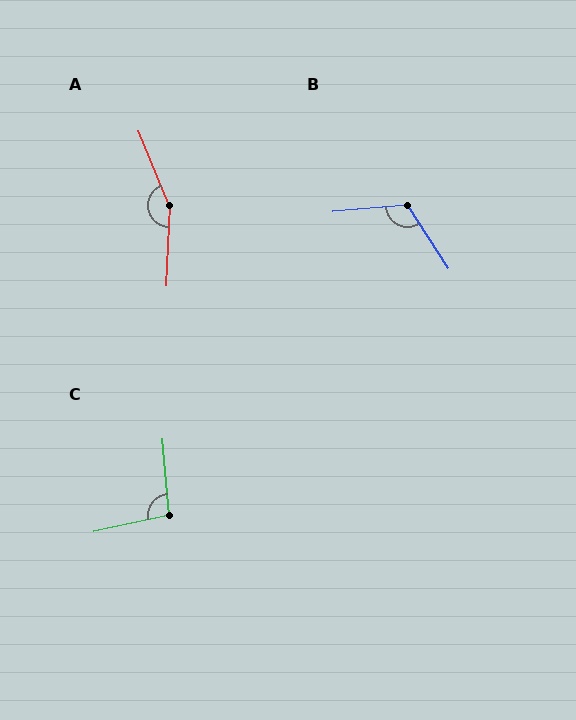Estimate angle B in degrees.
Approximately 118 degrees.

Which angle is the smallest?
C, at approximately 98 degrees.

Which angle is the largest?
A, at approximately 156 degrees.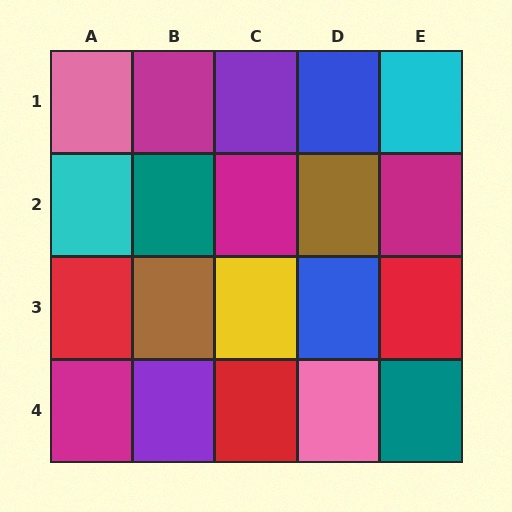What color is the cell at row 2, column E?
Magenta.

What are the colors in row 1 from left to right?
Pink, magenta, purple, blue, cyan.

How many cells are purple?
2 cells are purple.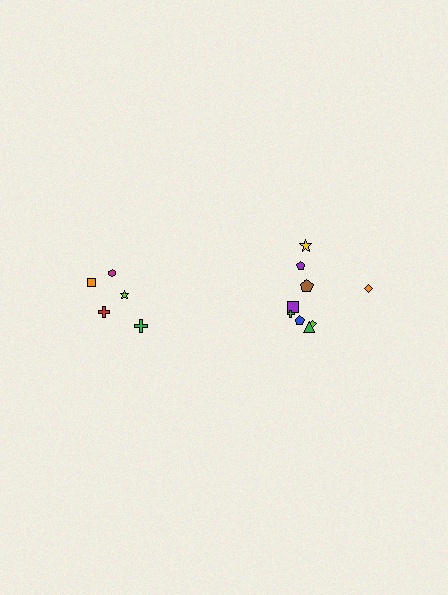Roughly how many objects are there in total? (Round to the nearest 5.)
Roughly 15 objects in total.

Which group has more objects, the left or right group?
The right group.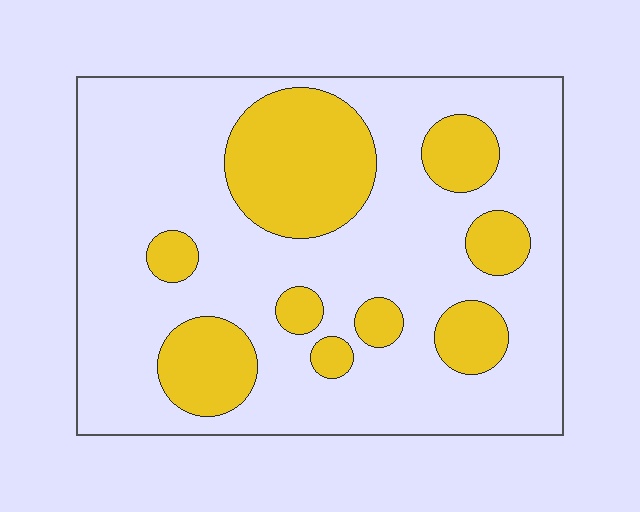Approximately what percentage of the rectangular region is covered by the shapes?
Approximately 25%.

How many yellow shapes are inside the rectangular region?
9.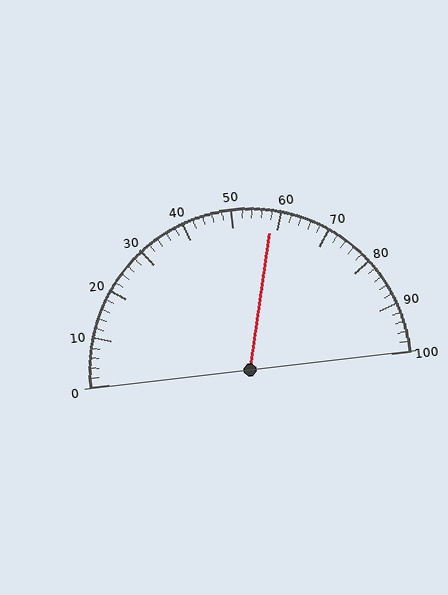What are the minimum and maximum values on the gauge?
The gauge ranges from 0 to 100.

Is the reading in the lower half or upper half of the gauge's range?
The reading is in the upper half of the range (0 to 100).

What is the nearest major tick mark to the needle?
The nearest major tick mark is 60.